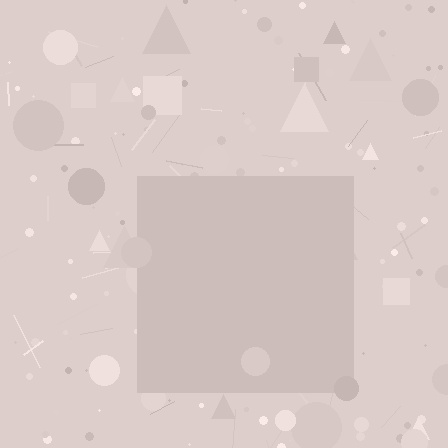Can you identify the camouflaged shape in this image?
The camouflaged shape is a square.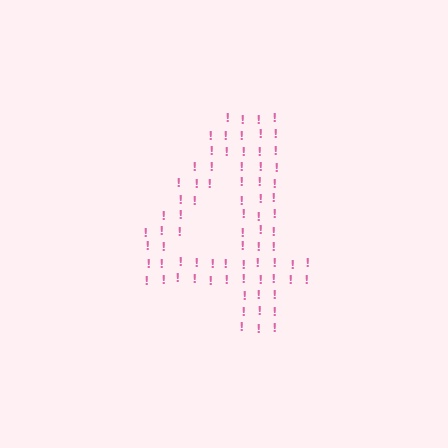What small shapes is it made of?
It is made of small exclamation marks.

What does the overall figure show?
The overall figure shows the digit 4.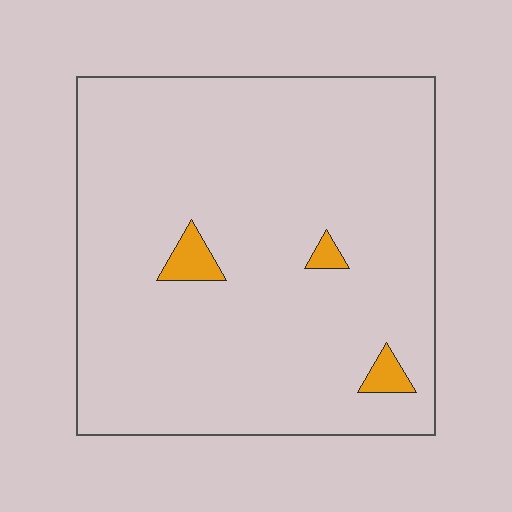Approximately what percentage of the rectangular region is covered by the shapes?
Approximately 5%.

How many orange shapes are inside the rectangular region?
3.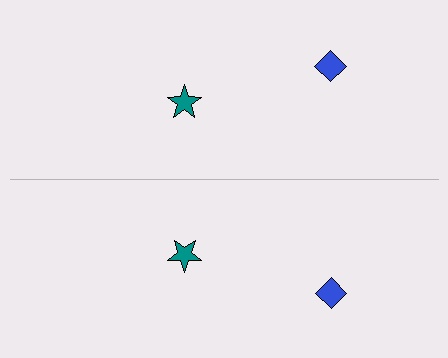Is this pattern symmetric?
Yes, this pattern has bilateral (reflection) symmetry.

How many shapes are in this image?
There are 4 shapes in this image.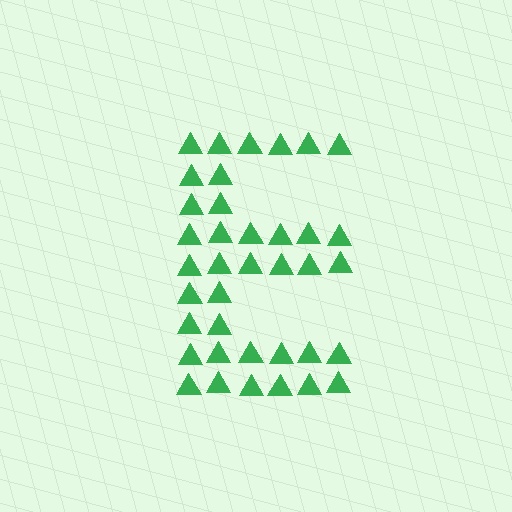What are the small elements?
The small elements are triangles.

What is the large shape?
The large shape is the letter E.